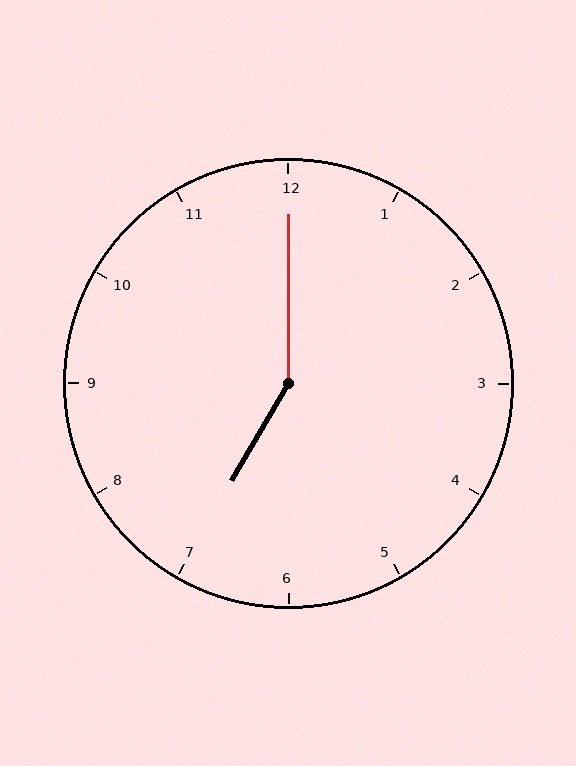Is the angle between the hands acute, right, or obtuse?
It is obtuse.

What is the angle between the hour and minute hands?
Approximately 150 degrees.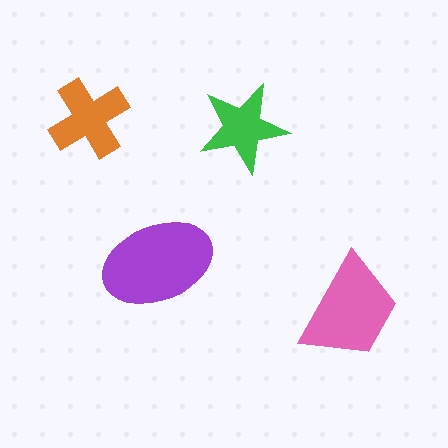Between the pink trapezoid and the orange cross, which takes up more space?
The pink trapezoid.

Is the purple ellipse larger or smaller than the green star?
Larger.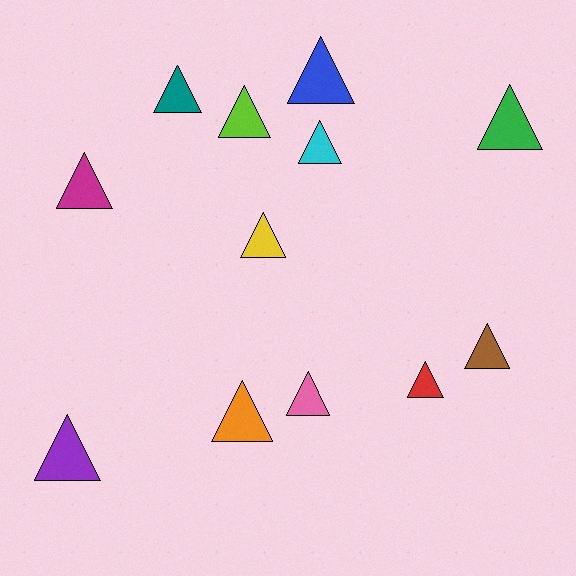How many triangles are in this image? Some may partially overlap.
There are 12 triangles.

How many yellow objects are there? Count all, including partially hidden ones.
There is 1 yellow object.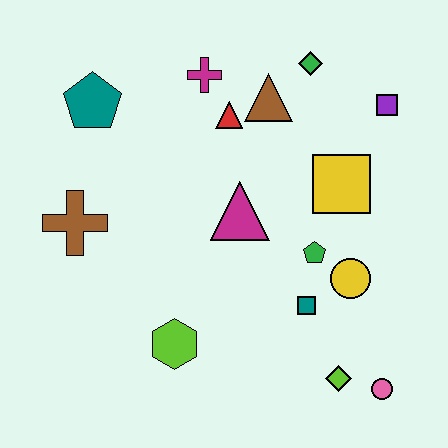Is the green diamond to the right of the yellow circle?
No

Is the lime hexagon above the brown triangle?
No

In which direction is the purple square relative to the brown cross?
The purple square is to the right of the brown cross.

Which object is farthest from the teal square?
The teal pentagon is farthest from the teal square.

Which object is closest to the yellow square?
The green pentagon is closest to the yellow square.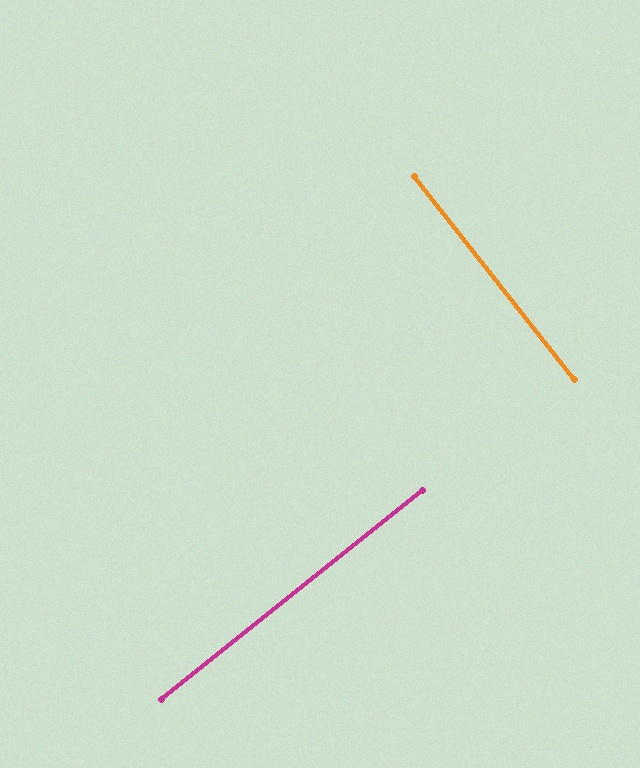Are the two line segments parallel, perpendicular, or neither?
Perpendicular — they meet at approximately 89°.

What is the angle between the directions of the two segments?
Approximately 89 degrees.